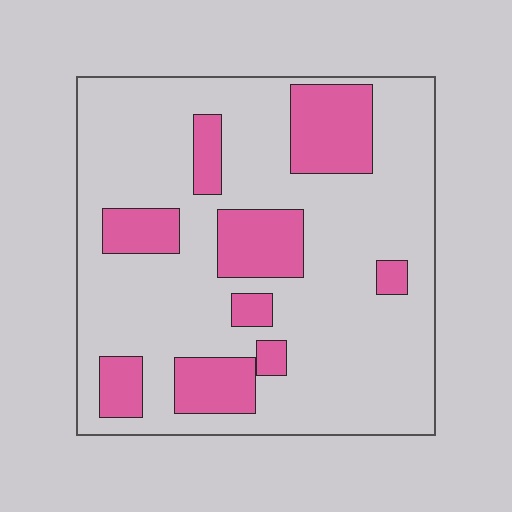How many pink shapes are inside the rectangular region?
9.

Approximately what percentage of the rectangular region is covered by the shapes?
Approximately 25%.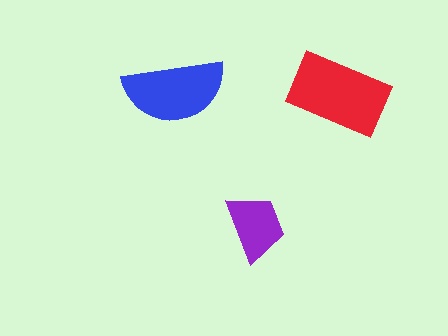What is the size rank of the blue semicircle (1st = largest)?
2nd.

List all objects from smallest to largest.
The purple trapezoid, the blue semicircle, the red rectangle.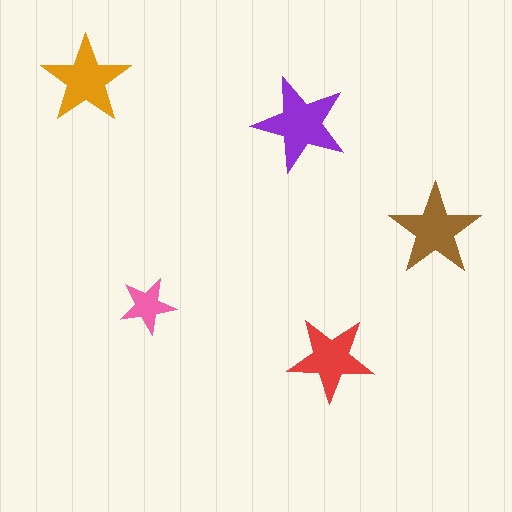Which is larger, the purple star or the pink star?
The purple one.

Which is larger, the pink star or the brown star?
The brown one.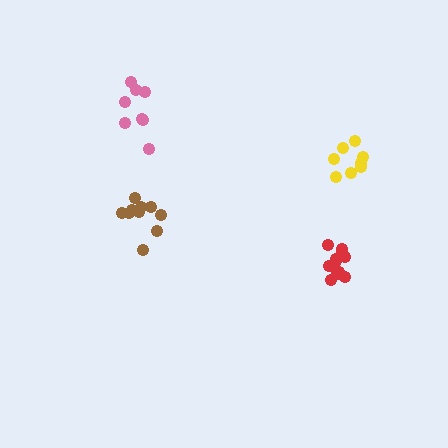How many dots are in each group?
Group 1: 12 dots, Group 2: 8 dots, Group 3: 8 dots, Group 4: 10 dots (38 total).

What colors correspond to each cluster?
The clusters are colored: red, pink, yellow, brown.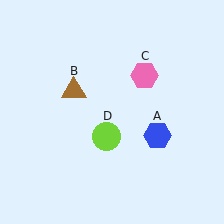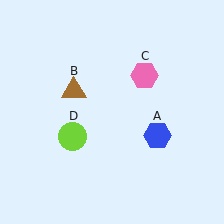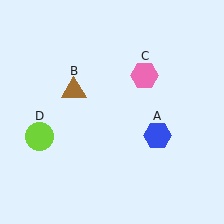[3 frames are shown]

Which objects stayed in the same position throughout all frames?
Blue hexagon (object A) and brown triangle (object B) and pink hexagon (object C) remained stationary.